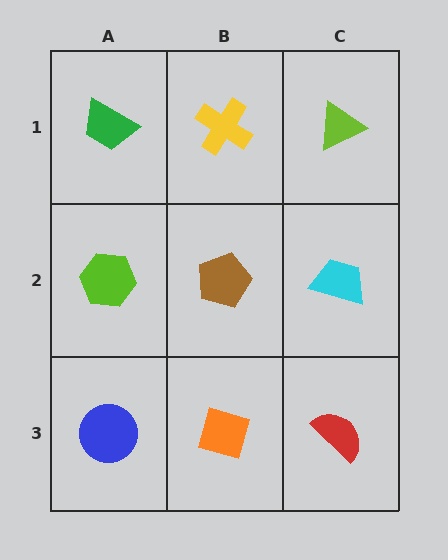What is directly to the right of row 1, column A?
A yellow cross.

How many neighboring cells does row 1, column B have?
3.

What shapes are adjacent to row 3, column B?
A brown pentagon (row 2, column B), a blue circle (row 3, column A), a red semicircle (row 3, column C).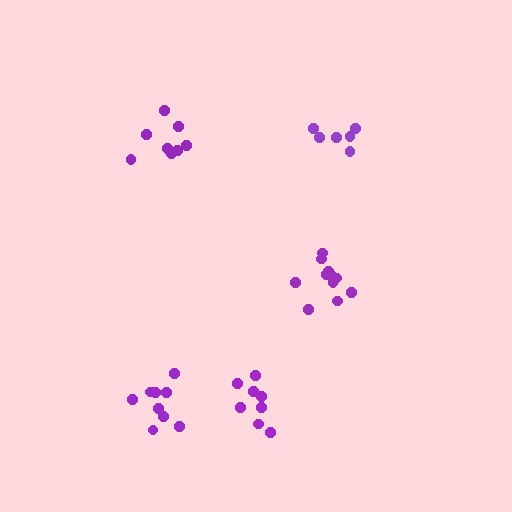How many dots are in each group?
Group 1: 9 dots, Group 2: 11 dots, Group 3: 8 dots, Group 4: 6 dots, Group 5: 8 dots (42 total).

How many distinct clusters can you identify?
There are 5 distinct clusters.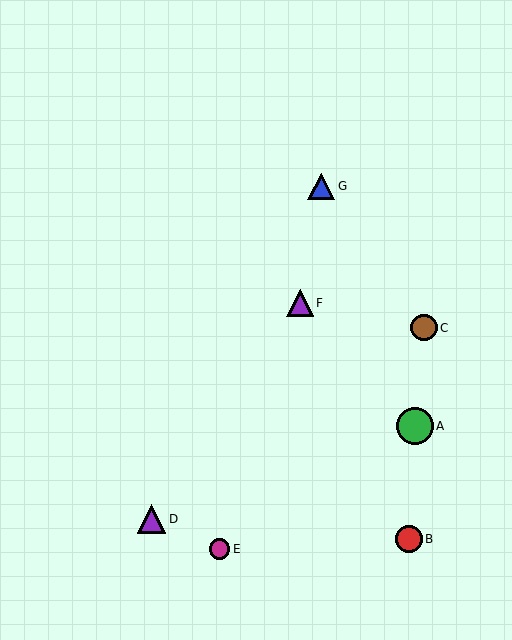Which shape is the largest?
The green circle (labeled A) is the largest.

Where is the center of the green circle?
The center of the green circle is at (415, 426).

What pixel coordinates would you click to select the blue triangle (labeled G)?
Click at (321, 186) to select the blue triangle G.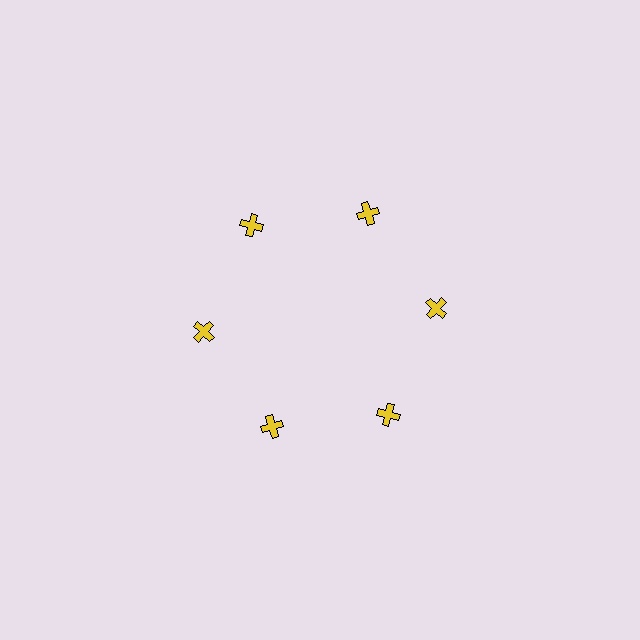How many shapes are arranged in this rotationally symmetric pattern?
There are 6 shapes, arranged in 6 groups of 1.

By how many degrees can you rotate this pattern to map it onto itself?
The pattern maps onto itself every 60 degrees of rotation.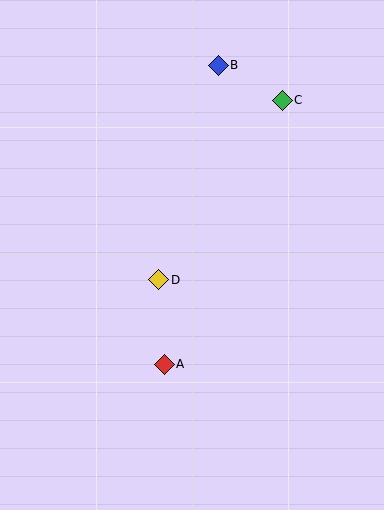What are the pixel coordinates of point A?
Point A is at (164, 364).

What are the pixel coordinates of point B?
Point B is at (218, 65).